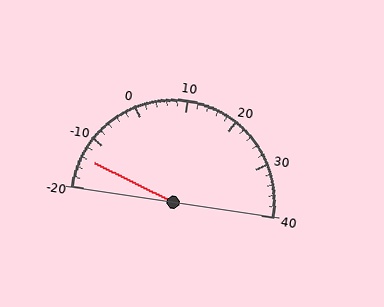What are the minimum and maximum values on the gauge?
The gauge ranges from -20 to 40.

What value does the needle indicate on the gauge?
The needle indicates approximately -14.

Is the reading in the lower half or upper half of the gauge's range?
The reading is in the lower half of the range (-20 to 40).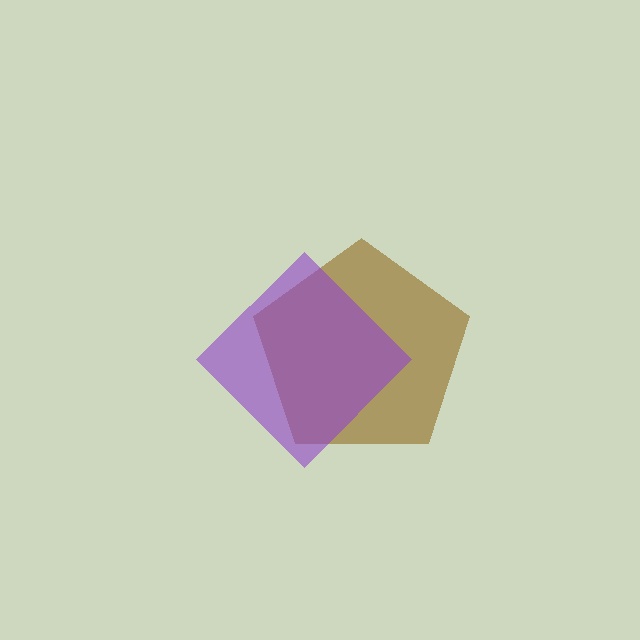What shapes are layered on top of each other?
The layered shapes are: a brown pentagon, a purple diamond.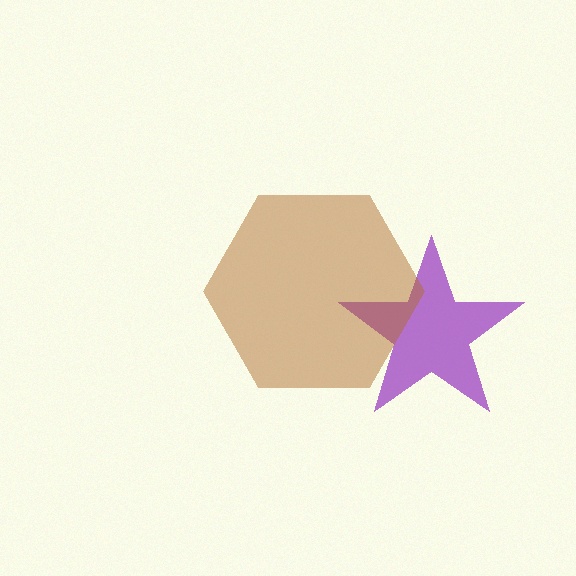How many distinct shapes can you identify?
There are 2 distinct shapes: a purple star, a brown hexagon.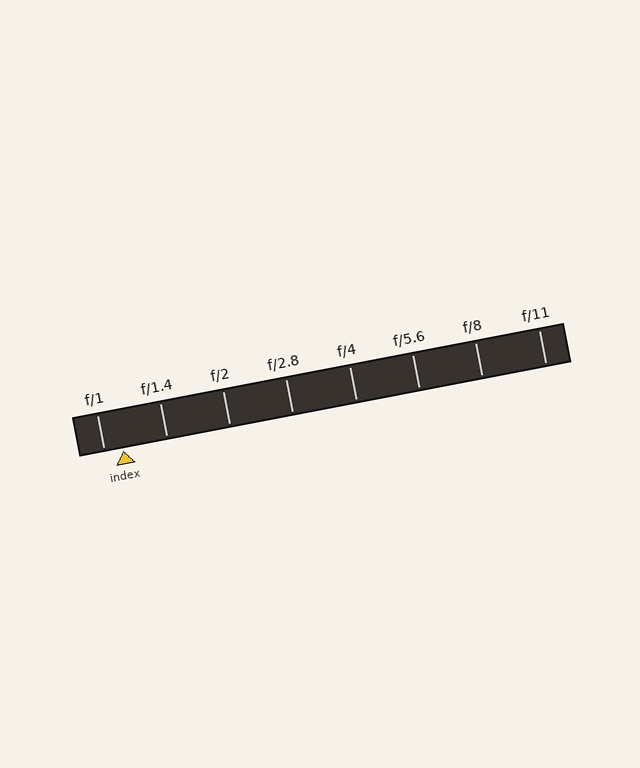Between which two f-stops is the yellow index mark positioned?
The index mark is between f/1 and f/1.4.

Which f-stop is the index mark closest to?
The index mark is closest to f/1.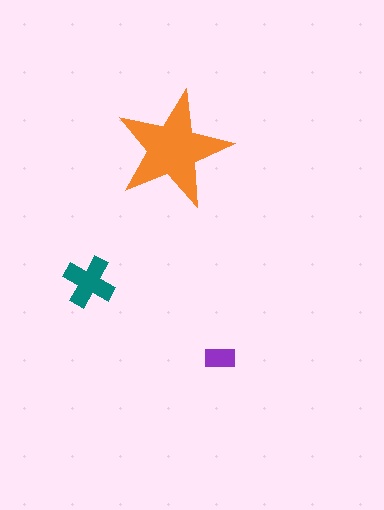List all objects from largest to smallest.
The orange star, the teal cross, the purple rectangle.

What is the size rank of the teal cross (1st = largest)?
2nd.